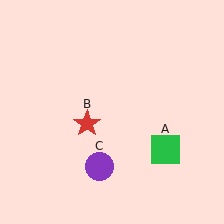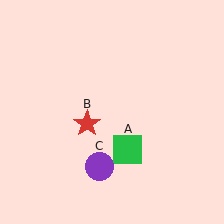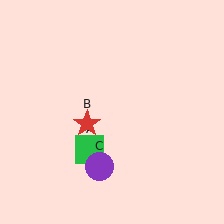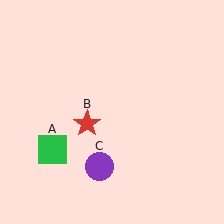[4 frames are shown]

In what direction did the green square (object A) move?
The green square (object A) moved left.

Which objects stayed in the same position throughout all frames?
Red star (object B) and purple circle (object C) remained stationary.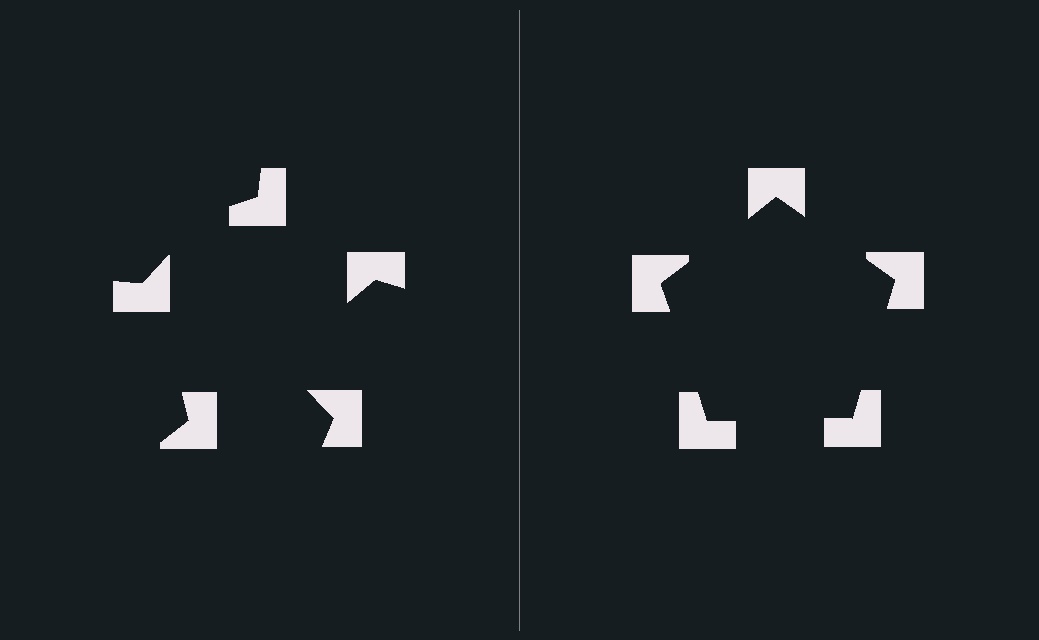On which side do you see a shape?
An illusory pentagon appears on the right side. On the left side the wedge cuts are rotated, so no coherent shape forms.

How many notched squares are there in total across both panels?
10 — 5 on each side.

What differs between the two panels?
The notched squares are positioned identically on both sides; only the wedge orientations differ. On the right they align to a pentagon; on the left they are misaligned.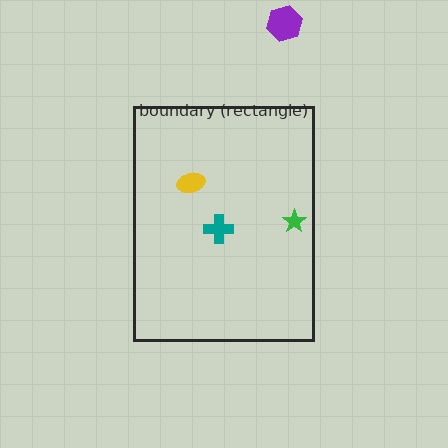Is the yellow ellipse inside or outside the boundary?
Inside.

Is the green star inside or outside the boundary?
Inside.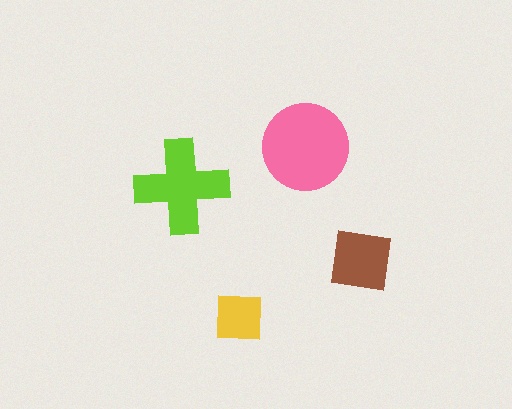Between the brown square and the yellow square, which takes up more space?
The brown square.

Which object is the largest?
The pink circle.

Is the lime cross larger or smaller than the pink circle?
Smaller.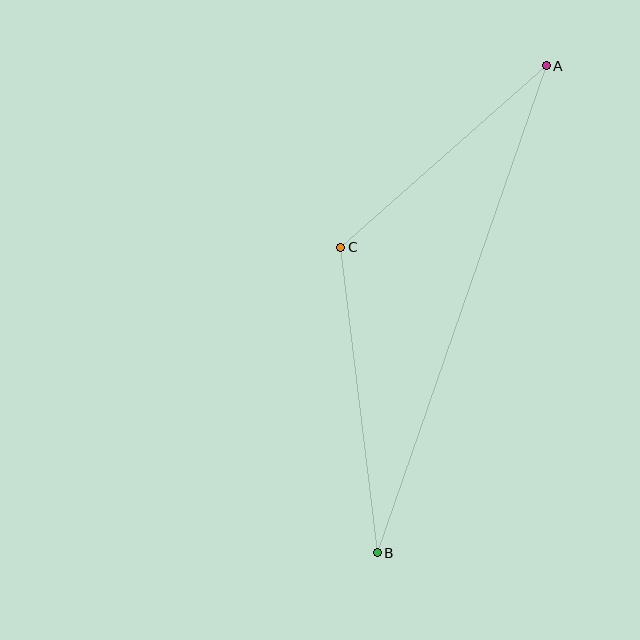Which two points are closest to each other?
Points A and C are closest to each other.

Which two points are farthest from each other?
Points A and B are farthest from each other.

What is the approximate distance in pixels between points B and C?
The distance between B and C is approximately 307 pixels.